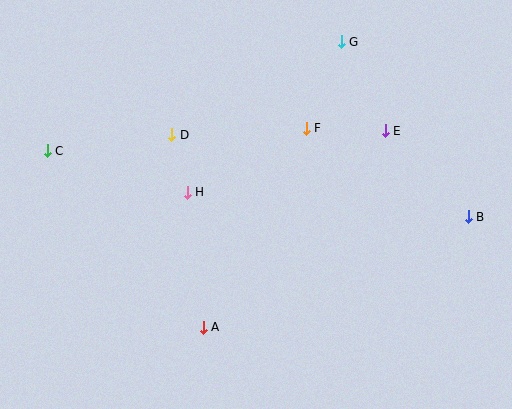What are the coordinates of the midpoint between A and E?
The midpoint between A and E is at (294, 229).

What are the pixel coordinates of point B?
Point B is at (468, 217).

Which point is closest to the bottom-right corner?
Point B is closest to the bottom-right corner.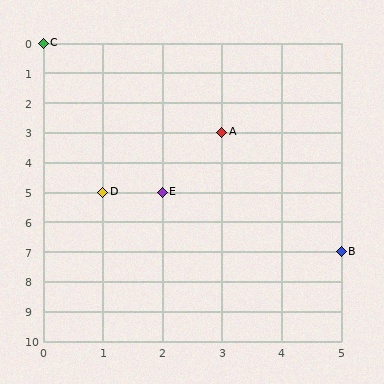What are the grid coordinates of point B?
Point B is at grid coordinates (5, 7).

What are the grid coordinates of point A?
Point A is at grid coordinates (3, 3).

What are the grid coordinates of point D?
Point D is at grid coordinates (1, 5).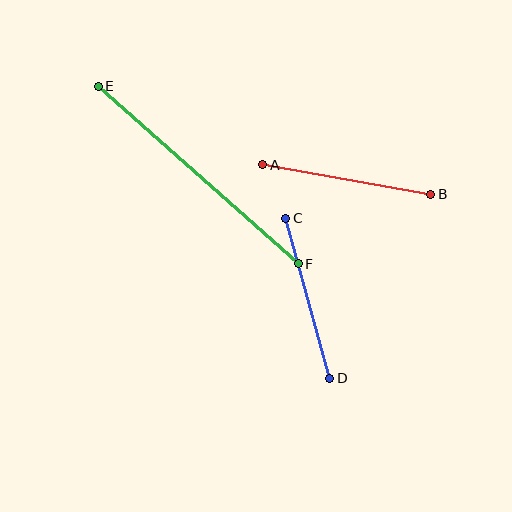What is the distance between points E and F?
The distance is approximately 267 pixels.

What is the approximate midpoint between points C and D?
The midpoint is at approximately (308, 298) pixels.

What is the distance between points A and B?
The distance is approximately 171 pixels.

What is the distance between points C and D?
The distance is approximately 166 pixels.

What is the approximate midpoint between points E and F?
The midpoint is at approximately (198, 175) pixels.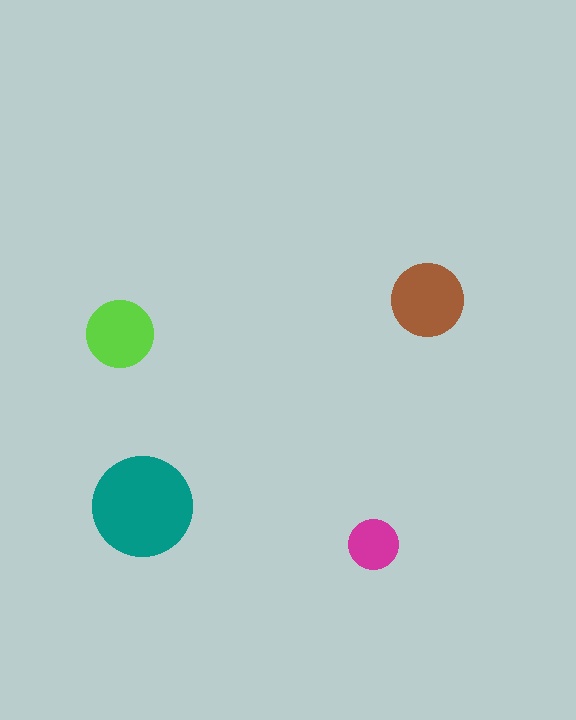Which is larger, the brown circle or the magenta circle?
The brown one.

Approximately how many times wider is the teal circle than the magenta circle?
About 2 times wider.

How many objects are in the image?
There are 4 objects in the image.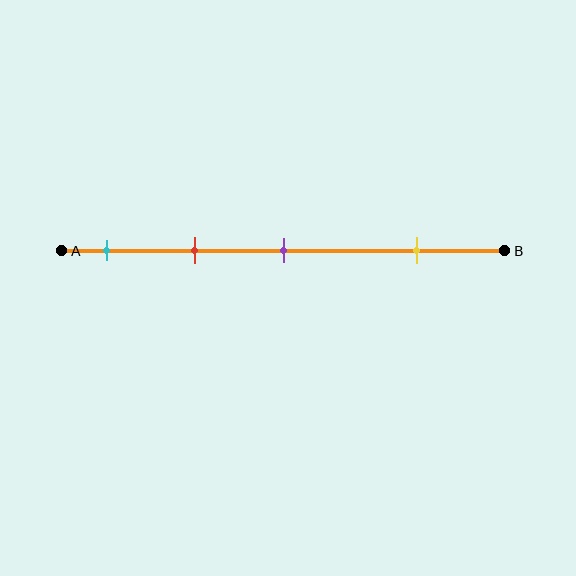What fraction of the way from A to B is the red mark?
The red mark is approximately 30% (0.3) of the way from A to B.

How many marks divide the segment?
There are 4 marks dividing the segment.